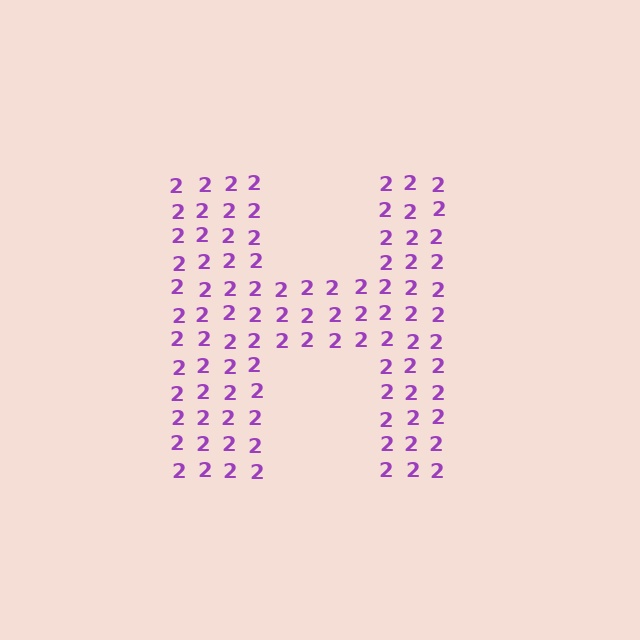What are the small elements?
The small elements are digit 2's.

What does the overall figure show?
The overall figure shows the letter H.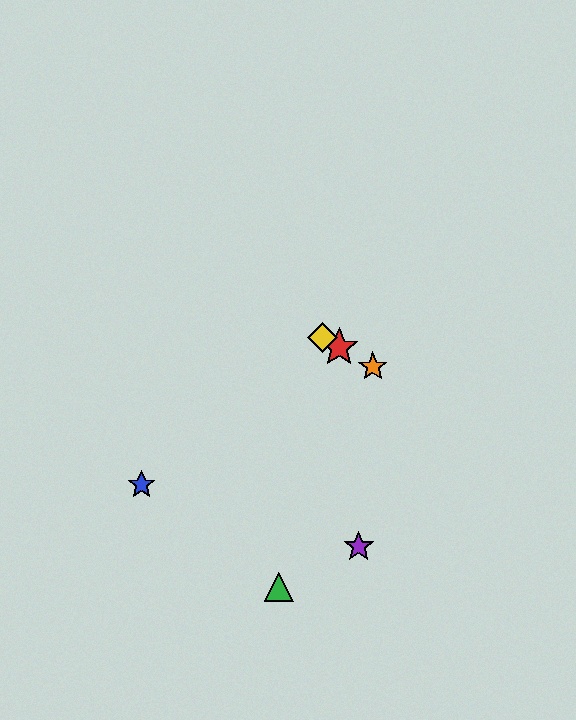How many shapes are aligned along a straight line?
3 shapes (the red star, the yellow diamond, the orange star) are aligned along a straight line.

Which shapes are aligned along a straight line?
The red star, the yellow diamond, the orange star are aligned along a straight line.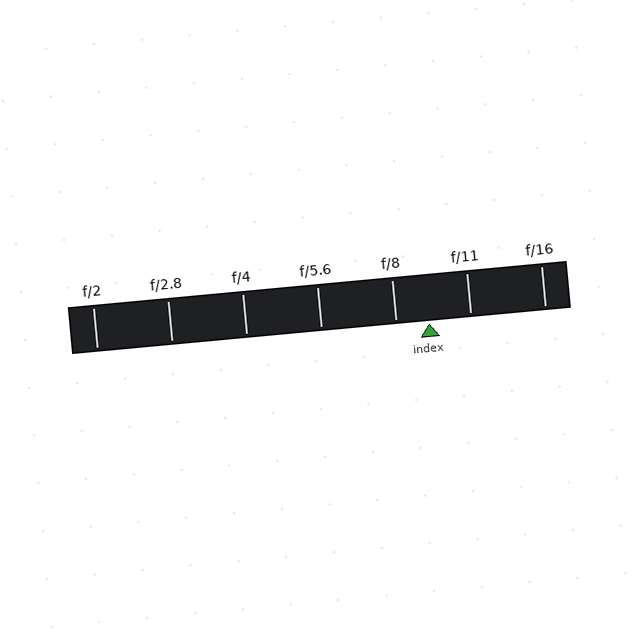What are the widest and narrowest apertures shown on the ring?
The widest aperture shown is f/2 and the narrowest is f/16.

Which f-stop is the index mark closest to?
The index mark is closest to f/8.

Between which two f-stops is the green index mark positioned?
The index mark is between f/8 and f/11.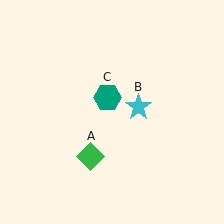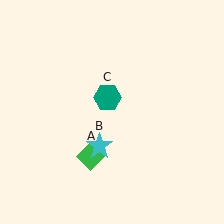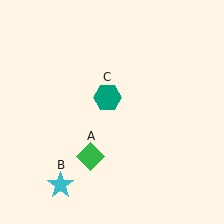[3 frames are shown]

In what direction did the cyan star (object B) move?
The cyan star (object B) moved down and to the left.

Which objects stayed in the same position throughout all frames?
Green diamond (object A) and teal hexagon (object C) remained stationary.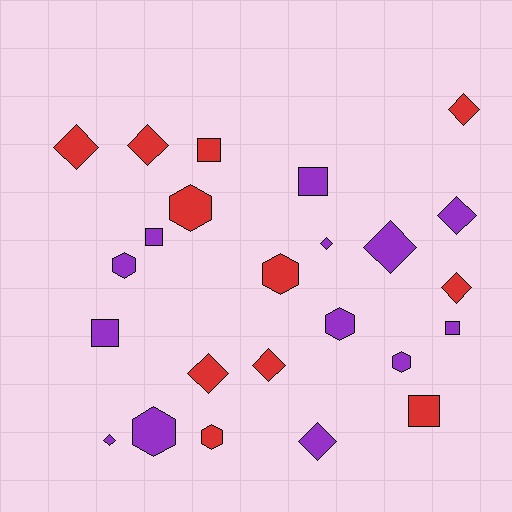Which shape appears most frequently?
Diamond, with 11 objects.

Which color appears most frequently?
Purple, with 13 objects.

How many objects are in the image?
There are 24 objects.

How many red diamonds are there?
There are 6 red diamonds.